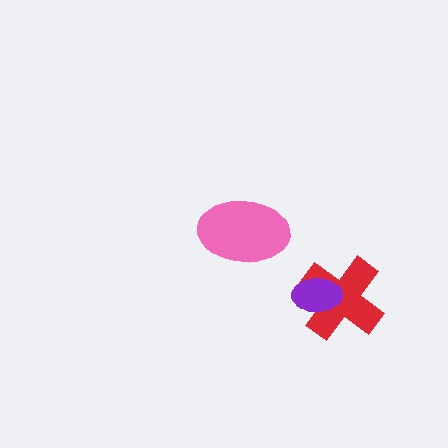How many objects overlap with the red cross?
1 object overlaps with the red cross.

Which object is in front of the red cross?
The purple ellipse is in front of the red cross.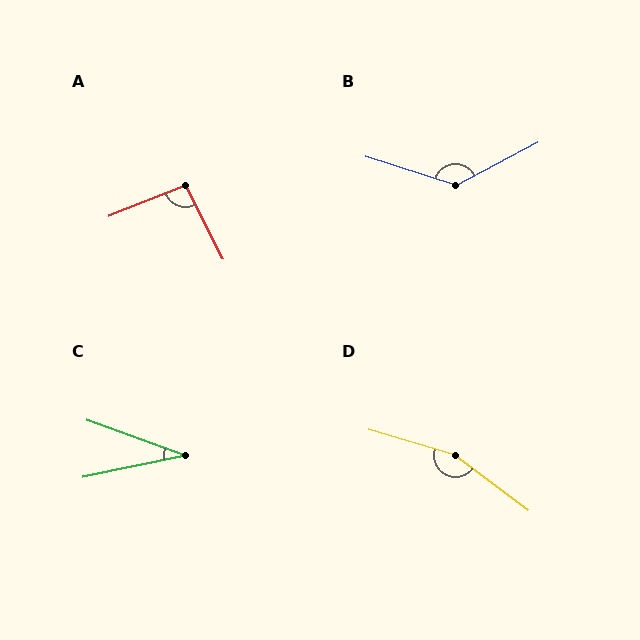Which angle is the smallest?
C, at approximately 31 degrees.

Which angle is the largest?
D, at approximately 160 degrees.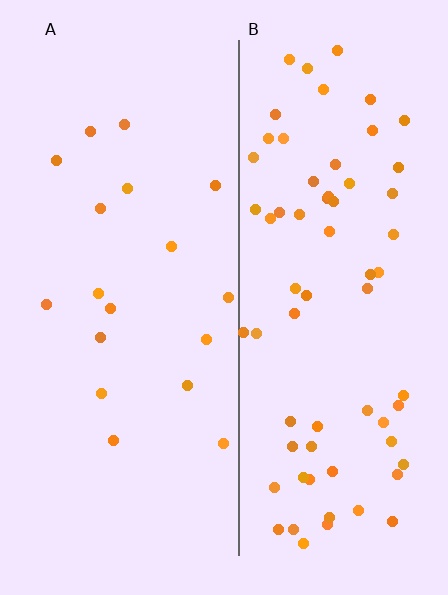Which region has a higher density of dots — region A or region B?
B (the right).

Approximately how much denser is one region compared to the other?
Approximately 3.8× — region B over region A.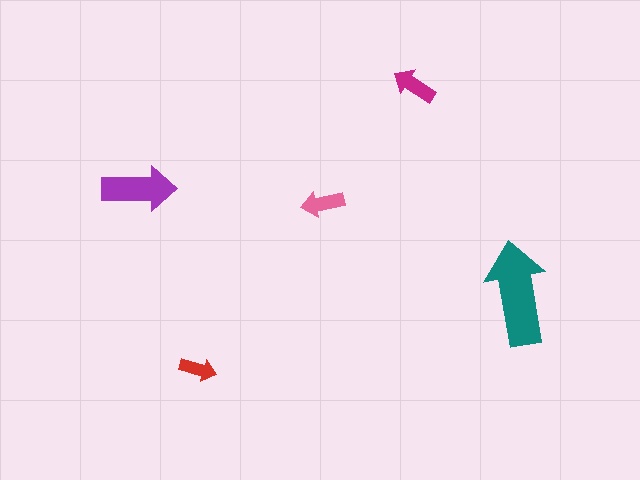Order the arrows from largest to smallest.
the teal one, the purple one, the magenta one, the pink one, the red one.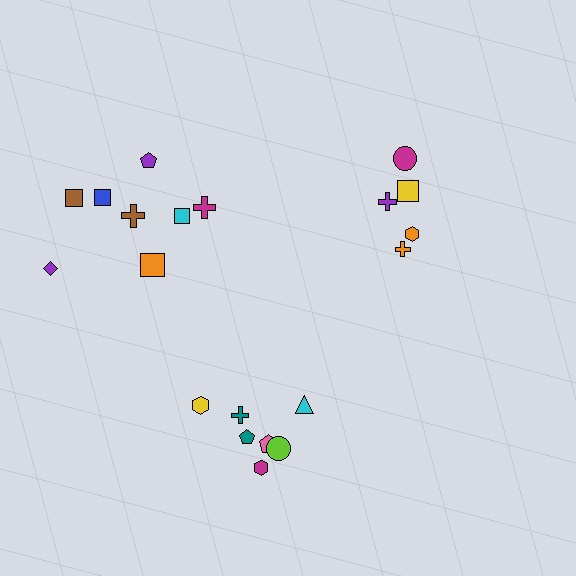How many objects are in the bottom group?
There are 7 objects.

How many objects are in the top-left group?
There are 8 objects.